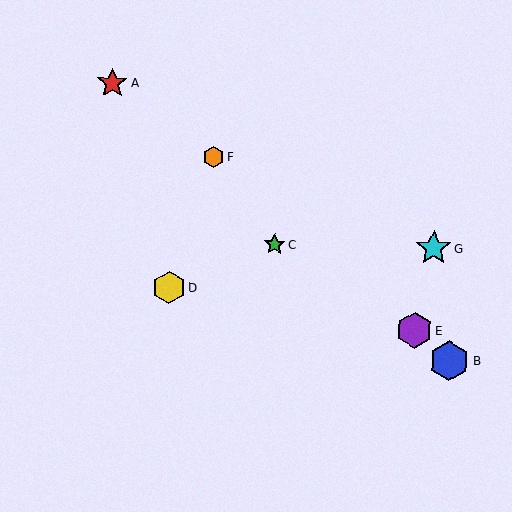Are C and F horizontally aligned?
No, C is at y≈245 and F is at y≈157.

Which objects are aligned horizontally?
Objects C, G are aligned horizontally.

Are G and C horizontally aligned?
Yes, both are at y≈248.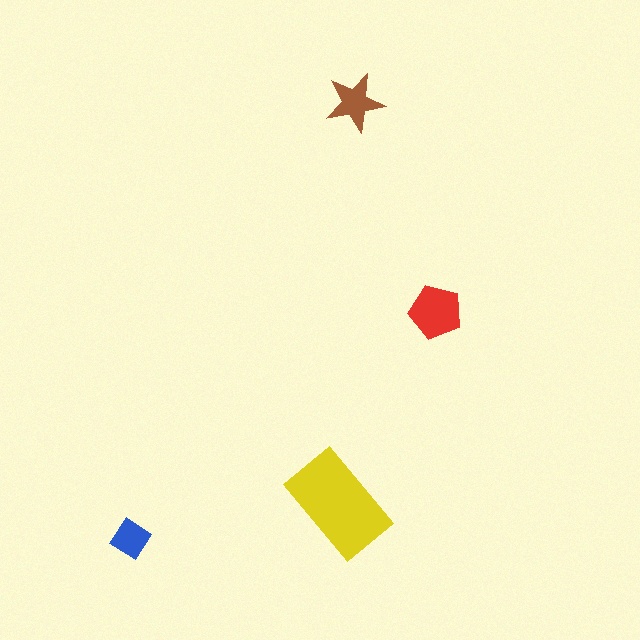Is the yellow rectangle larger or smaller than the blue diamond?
Larger.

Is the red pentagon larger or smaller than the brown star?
Larger.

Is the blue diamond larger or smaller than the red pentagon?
Smaller.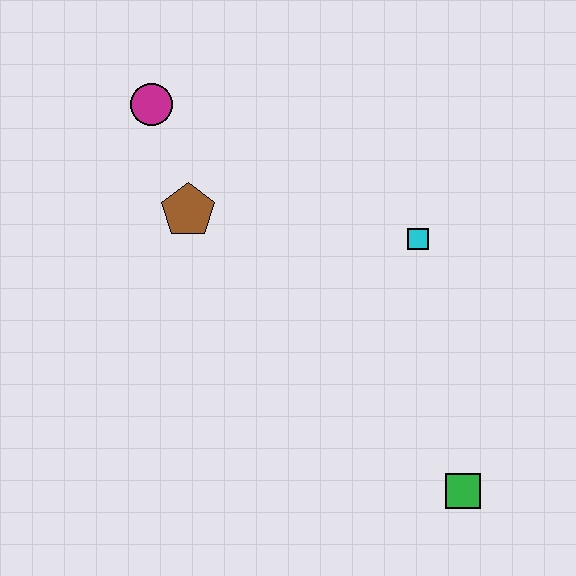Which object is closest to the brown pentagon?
The magenta circle is closest to the brown pentagon.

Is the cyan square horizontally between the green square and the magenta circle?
Yes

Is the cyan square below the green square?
No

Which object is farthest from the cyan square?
The magenta circle is farthest from the cyan square.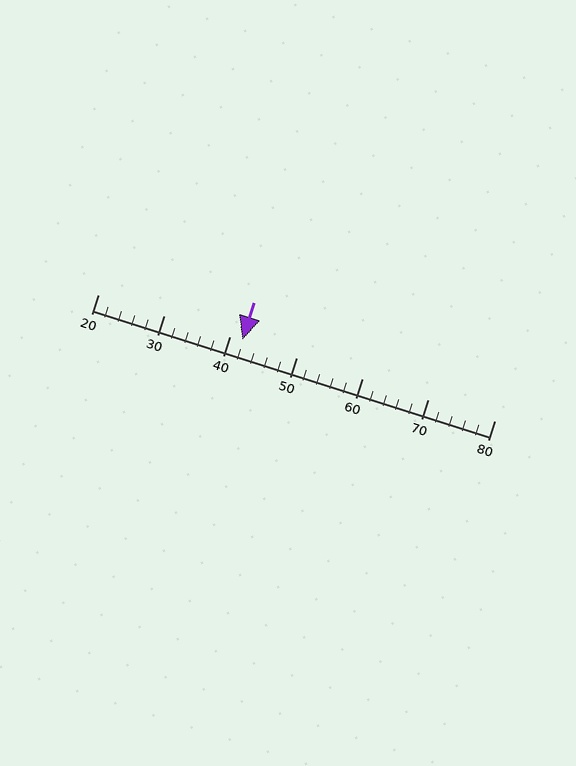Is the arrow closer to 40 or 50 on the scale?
The arrow is closer to 40.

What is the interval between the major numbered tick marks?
The major tick marks are spaced 10 units apart.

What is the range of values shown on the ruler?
The ruler shows values from 20 to 80.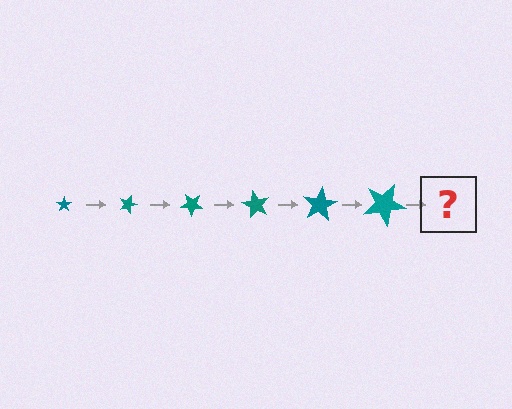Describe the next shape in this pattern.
It should be a star, larger than the previous one and rotated 120 degrees from the start.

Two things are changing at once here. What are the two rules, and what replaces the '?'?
The two rules are that the star grows larger each step and it rotates 20 degrees each step. The '?' should be a star, larger than the previous one and rotated 120 degrees from the start.